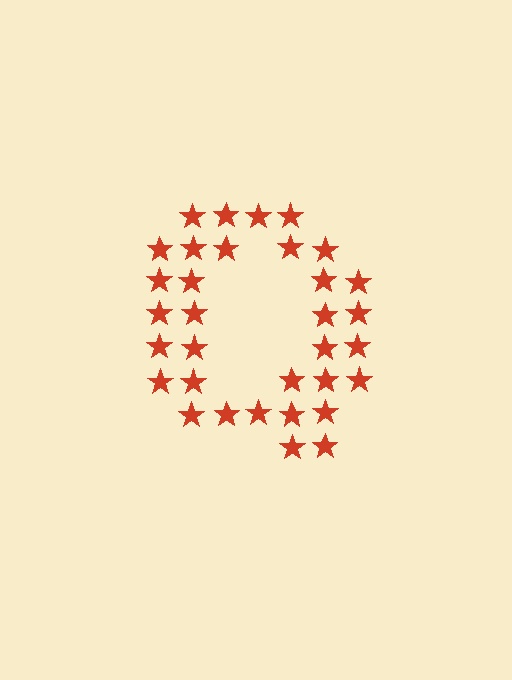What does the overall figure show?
The overall figure shows the letter Q.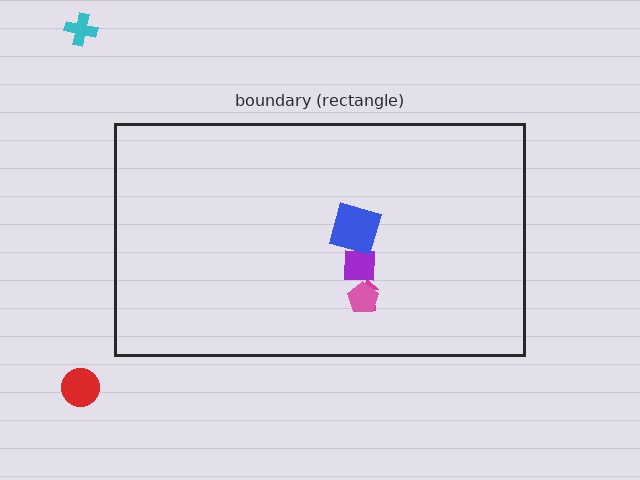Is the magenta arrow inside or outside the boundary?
Inside.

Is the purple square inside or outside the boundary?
Inside.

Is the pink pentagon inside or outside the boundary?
Inside.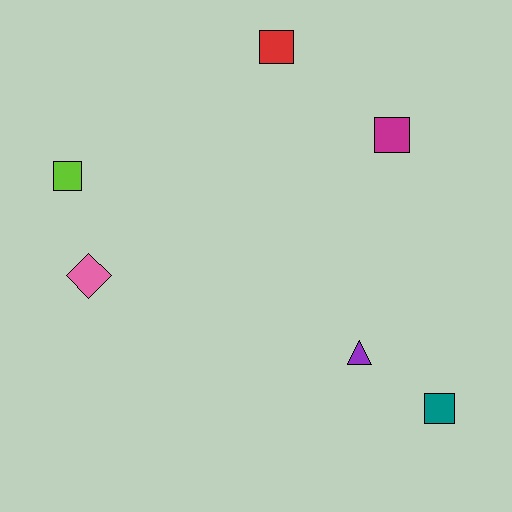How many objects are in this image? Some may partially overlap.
There are 6 objects.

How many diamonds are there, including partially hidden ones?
There is 1 diamond.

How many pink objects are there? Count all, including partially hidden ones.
There is 1 pink object.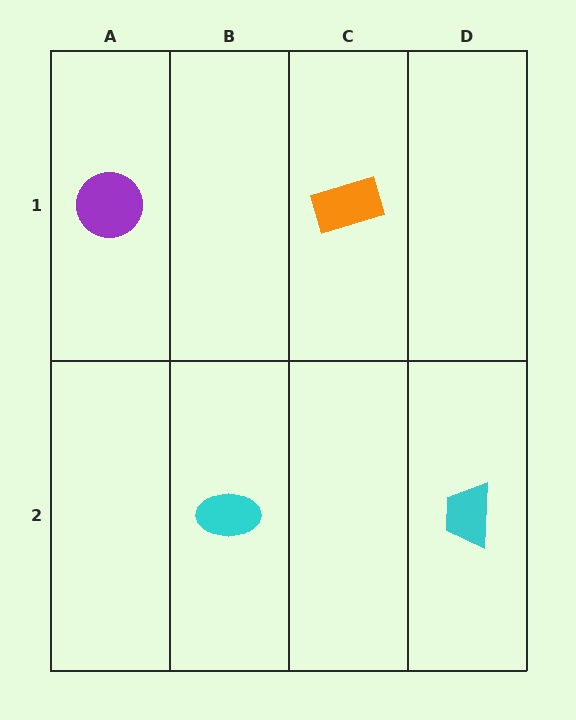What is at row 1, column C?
An orange rectangle.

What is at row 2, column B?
A cyan ellipse.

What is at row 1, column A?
A purple circle.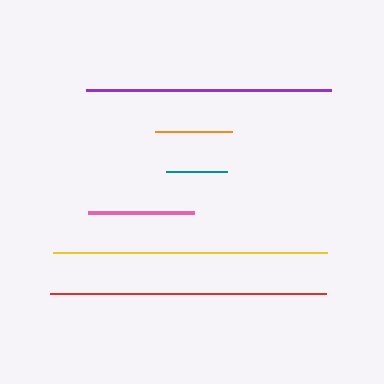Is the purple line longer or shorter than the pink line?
The purple line is longer than the pink line.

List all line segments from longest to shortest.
From longest to shortest: red, yellow, purple, pink, orange, teal.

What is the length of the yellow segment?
The yellow segment is approximately 274 pixels long.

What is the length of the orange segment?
The orange segment is approximately 77 pixels long.